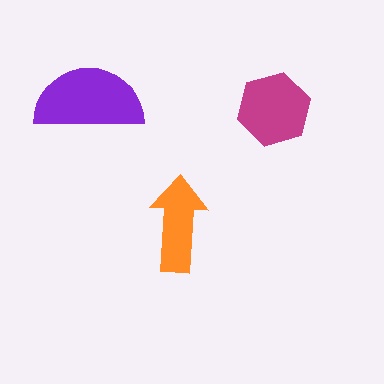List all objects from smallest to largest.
The orange arrow, the magenta hexagon, the purple semicircle.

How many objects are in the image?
There are 3 objects in the image.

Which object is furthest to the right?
The magenta hexagon is rightmost.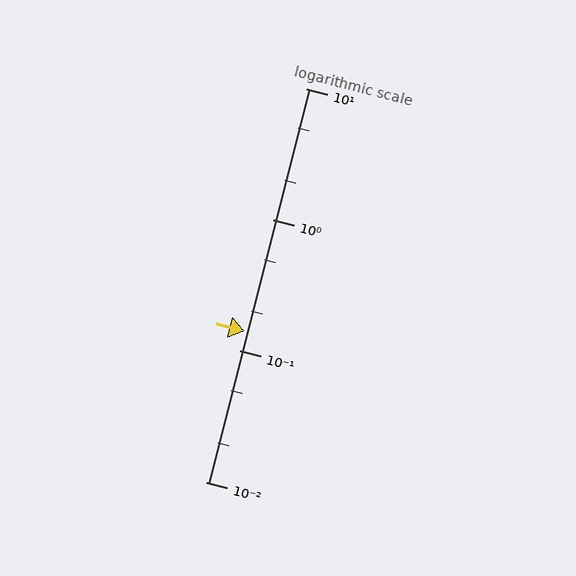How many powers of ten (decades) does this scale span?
The scale spans 3 decades, from 0.01 to 10.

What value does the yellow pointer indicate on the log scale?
The pointer indicates approximately 0.14.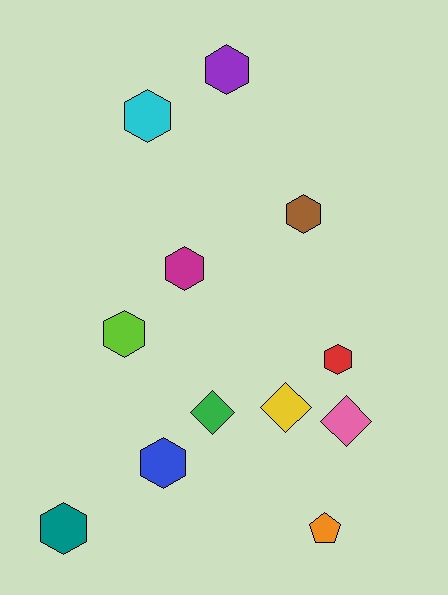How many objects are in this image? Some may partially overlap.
There are 12 objects.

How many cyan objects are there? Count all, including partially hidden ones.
There is 1 cyan object.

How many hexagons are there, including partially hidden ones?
There are 8 hexagons.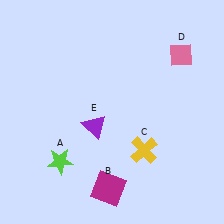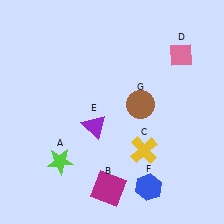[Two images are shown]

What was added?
A blue hexagon (F), a brown circle (G) were added in Image 2.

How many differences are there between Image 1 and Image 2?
There are 2 differences between the two images.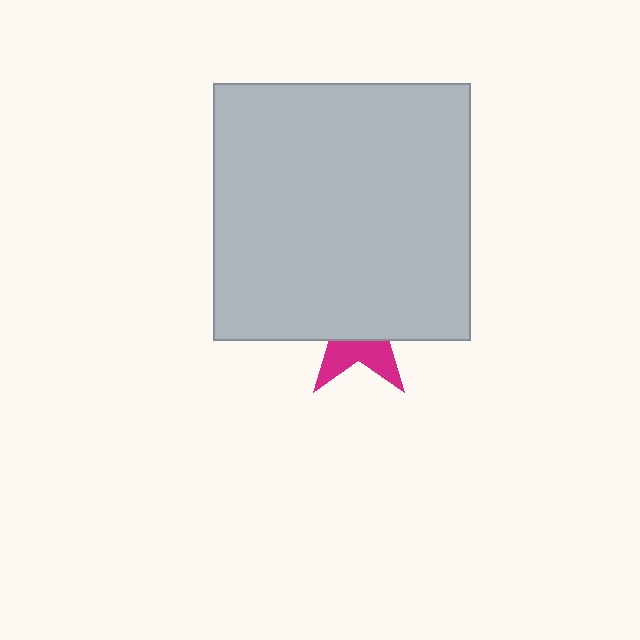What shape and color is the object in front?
The object in front is a light gray square.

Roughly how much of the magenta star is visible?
A small part of it is visible (roughly 35%).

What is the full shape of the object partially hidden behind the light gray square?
The partially hidden object is a magenta star.